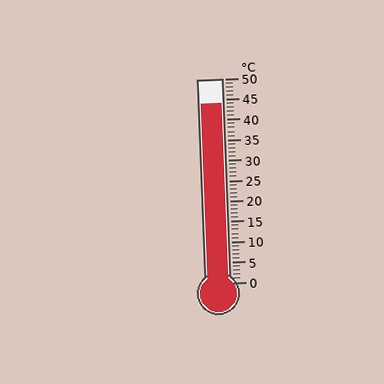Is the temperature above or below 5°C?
The temperature is above 5°C.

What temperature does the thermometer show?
The thermometer shows approximately 44°C.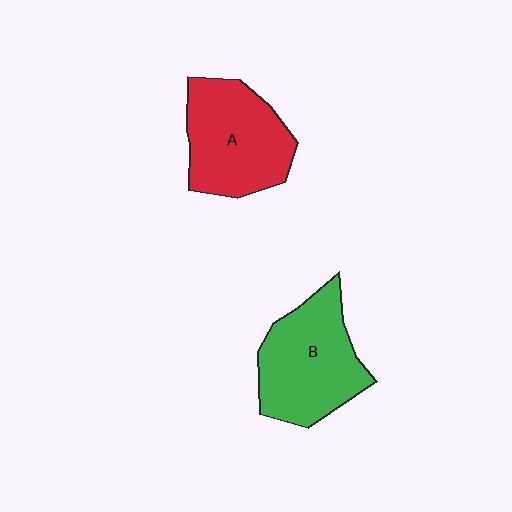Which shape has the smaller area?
Shape A (red).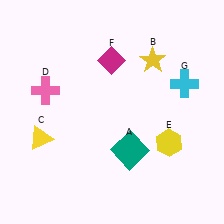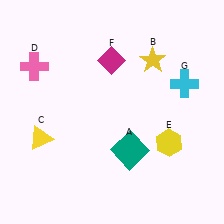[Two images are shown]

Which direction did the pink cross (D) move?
The pink cross (D) moved up.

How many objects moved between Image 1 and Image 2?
1 object moved between the two images.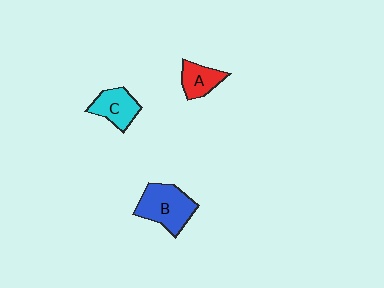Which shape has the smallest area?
Shape A (red).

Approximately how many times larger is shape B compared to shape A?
Approximately 1.8 times.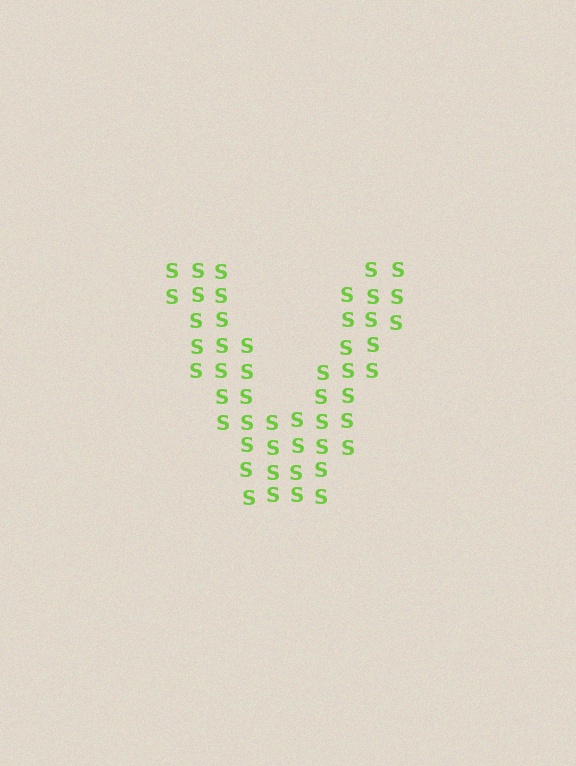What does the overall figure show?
The overall figure shows the letter V.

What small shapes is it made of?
It is made of small letter S's.